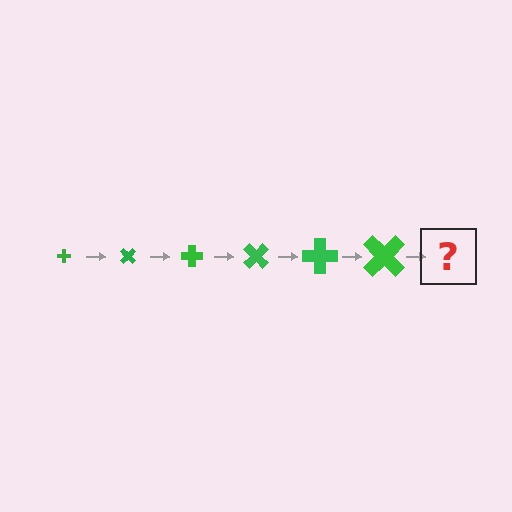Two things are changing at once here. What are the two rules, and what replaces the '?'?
The two rules are that the cross grows larger each step and it rotates 45 degrees each step. The '?' should be a cross, larger than the previous one and rotated 270 degrees from the start.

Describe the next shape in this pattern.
It should be a cross, larger than the previous one and rotated 270 degrees from the start.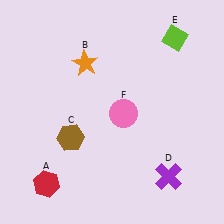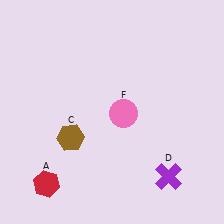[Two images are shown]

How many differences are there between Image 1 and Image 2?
There are 2 differences between the two images.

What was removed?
The orange star (B), the lime diamond (E) were removed in Image 2.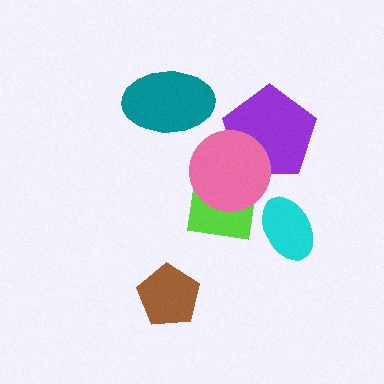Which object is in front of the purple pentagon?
The pink circle is in front of the purple pentagon.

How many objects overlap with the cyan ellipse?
1 object overlaps with the cyan ellipse.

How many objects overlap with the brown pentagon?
0 objects overlap with the brown pentagon.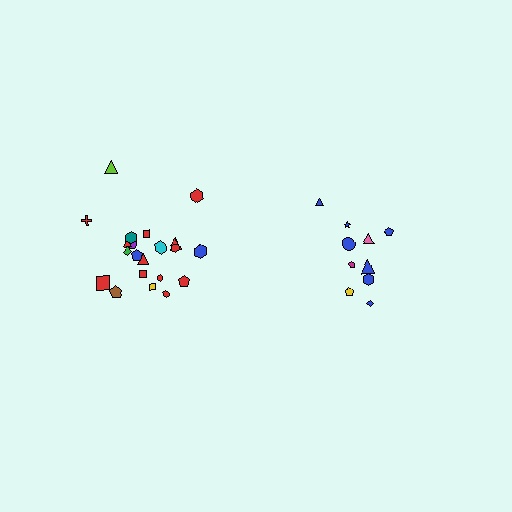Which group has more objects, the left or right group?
The left group.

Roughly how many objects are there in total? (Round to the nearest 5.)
Roughly 30 objects in total.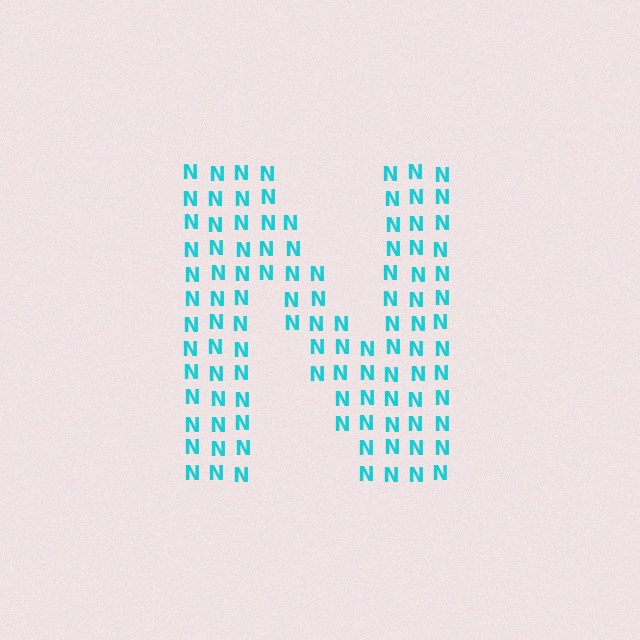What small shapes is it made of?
It is made of small letter N's.